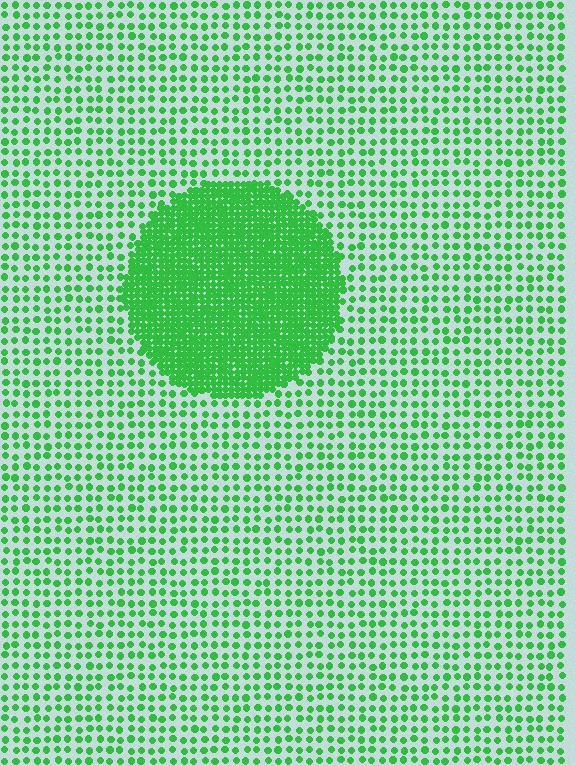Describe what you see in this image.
The image contains small green elements arranged at two different densities. A circle-shaped region is visible where the elements are more densely packed than the surrounding area.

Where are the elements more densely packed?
The elements are more densely packed inside the circle boundary.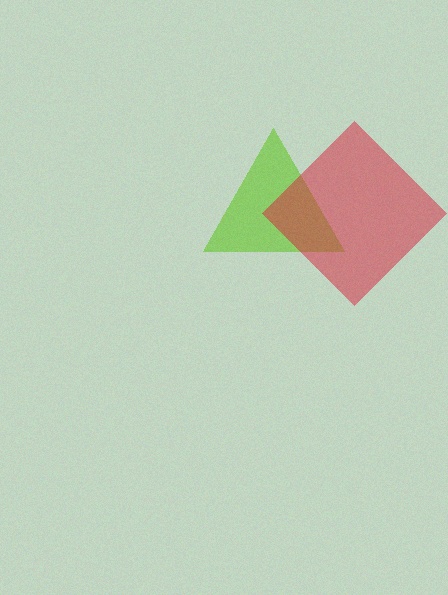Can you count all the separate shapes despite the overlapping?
Yes, there are 2 separate shapes.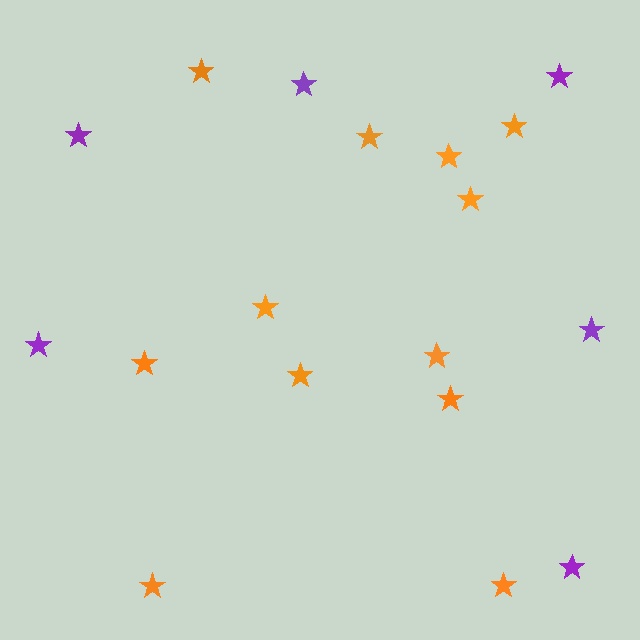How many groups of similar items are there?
There are 2 groups: one group of purple stars (6) and one group of orange stars (12).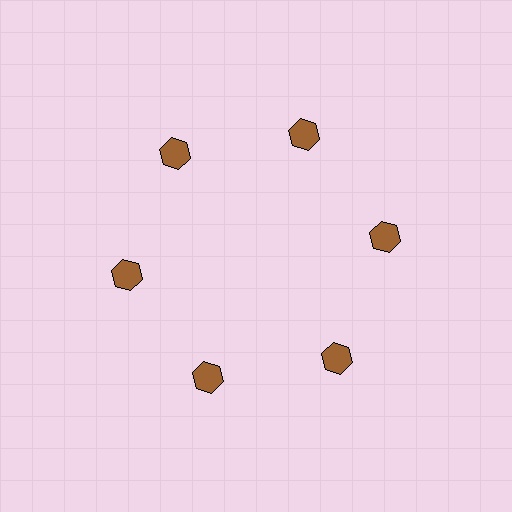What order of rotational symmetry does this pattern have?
This pattern has 6-fold rotational symmetry.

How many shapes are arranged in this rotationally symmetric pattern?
There are 6 shapes, arranged in 6 groups of 1.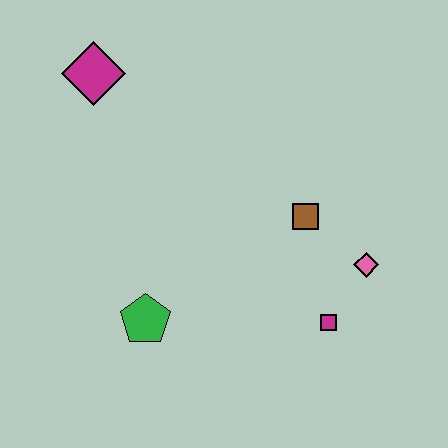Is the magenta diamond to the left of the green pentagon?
Yes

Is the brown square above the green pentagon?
Yes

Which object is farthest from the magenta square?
The magenta diamond is farthest from the magenta square.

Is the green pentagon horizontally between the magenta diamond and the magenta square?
Yes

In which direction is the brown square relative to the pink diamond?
The brown square is to the left of the pink diamond.